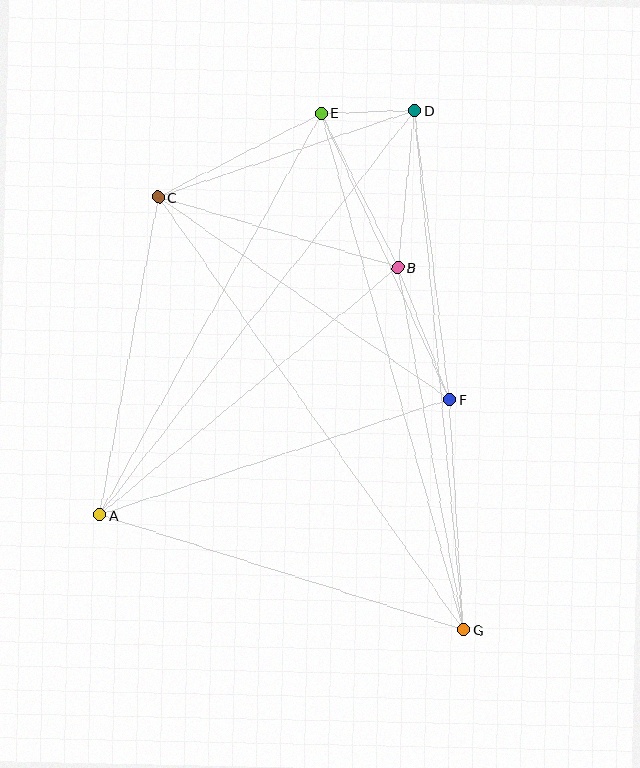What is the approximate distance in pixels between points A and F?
The distance between A and F is approximately 368 pixels.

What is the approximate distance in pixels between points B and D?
The distance between B and D is approximately 157 pixels.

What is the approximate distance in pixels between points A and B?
The distance between A and B is approximately 387 pixels.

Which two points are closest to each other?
Points D and E are closest to each other.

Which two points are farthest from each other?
Points E and G are farthest from each other.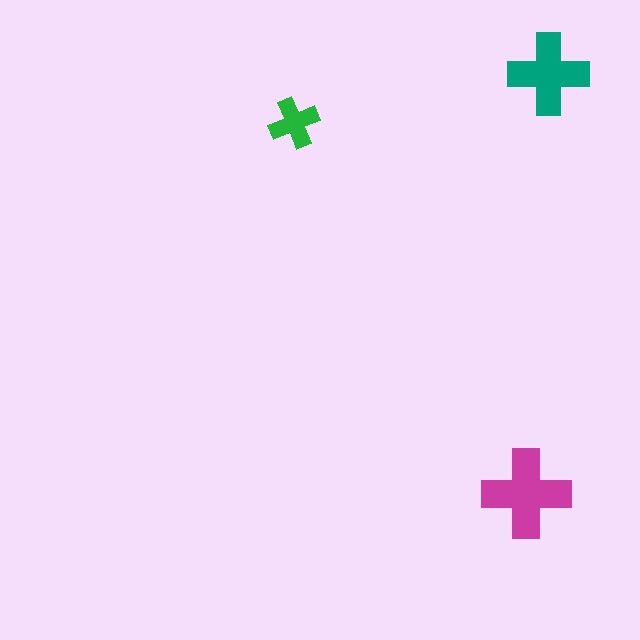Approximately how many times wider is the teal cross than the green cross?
About 1.5 times wider.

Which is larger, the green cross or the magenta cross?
The magenta one.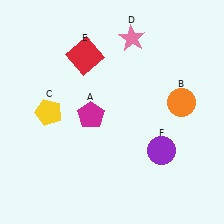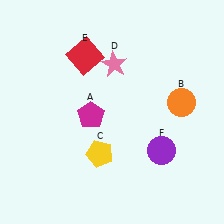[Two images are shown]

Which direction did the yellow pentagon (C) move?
The yellow pentagon (C) moved right.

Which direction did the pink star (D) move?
The pink star (D) moved down.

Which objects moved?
The objects that moved are: the yellow pentagon (C), the pink star (D).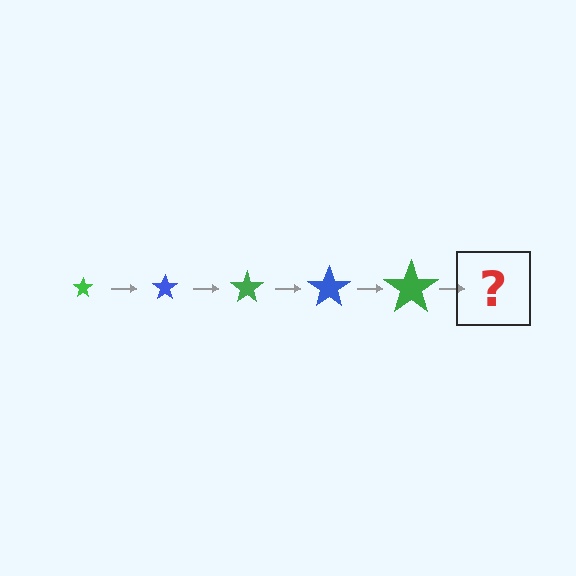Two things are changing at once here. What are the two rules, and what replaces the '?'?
The two rules are that the star grows larger each step and the color cycles through green and blue. The '?' should be a blue star, larger than the previous one.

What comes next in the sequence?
The next element should be a blue star, larger than the previous one.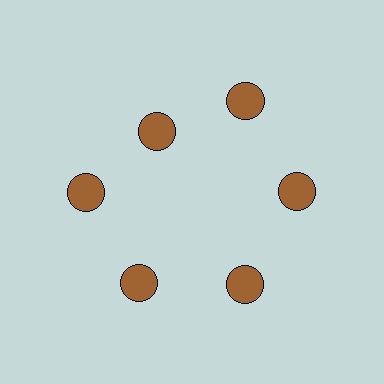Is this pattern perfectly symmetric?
No. The 6 brown circles are arranged in a ring, but one element near the 11 o'clock position is pulled inward toward the center, breaking the 6-fold rotational symmetry.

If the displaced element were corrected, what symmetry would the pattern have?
It would have 6-fold rotational symmetry — the pattern would map onto itself every 60 degrees.